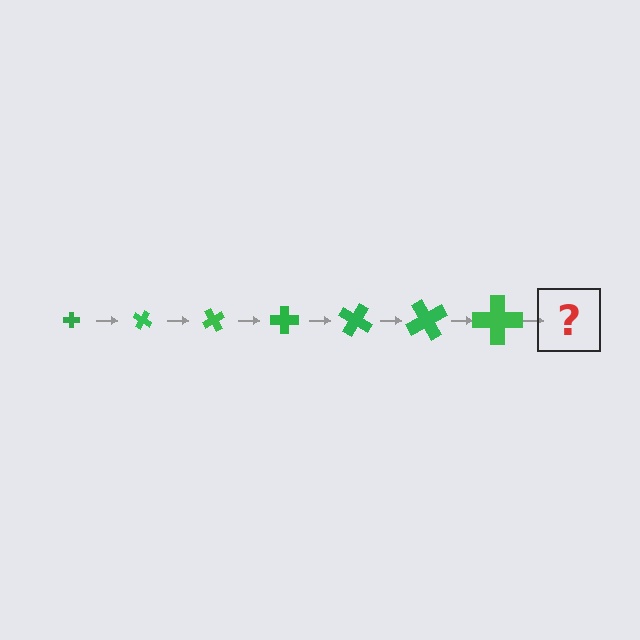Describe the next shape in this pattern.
It should be a cross, larger than the previous one and rotated 210 degrees from the start.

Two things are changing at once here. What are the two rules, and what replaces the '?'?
The two rules are that the cross grows larger each step and it rotates 30 degrees each step. The '?' should be a cross, larger than the previous one and rotated 210 degrees from the start.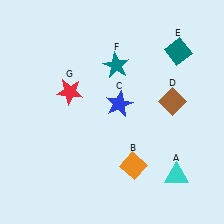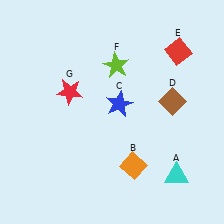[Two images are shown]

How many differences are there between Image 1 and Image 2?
There are 2 differences between the two images.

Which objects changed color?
E changed from teal to red. F changed from teal to lime.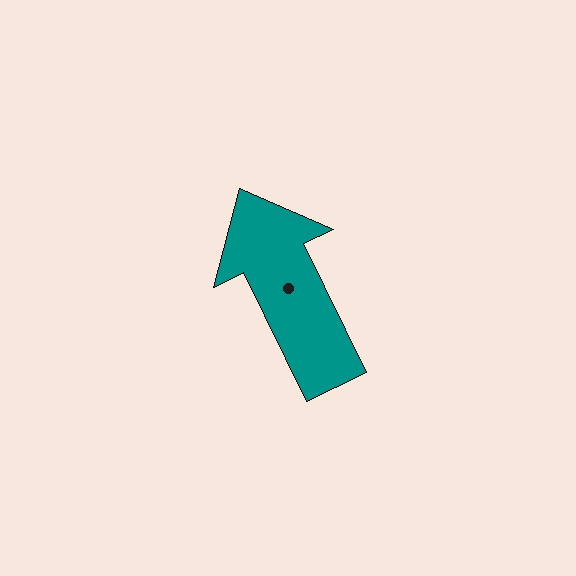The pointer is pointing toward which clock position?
Roughly 11 o'clock.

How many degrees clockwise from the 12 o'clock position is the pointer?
Approximately 334 degrees.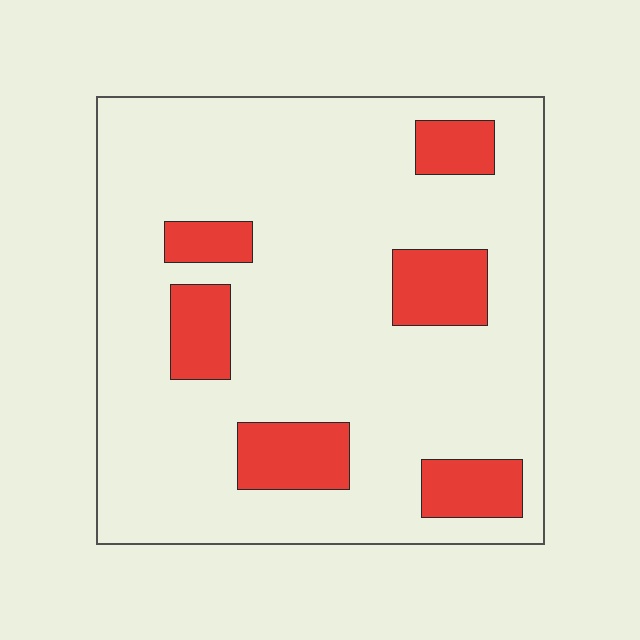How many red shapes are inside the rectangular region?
6.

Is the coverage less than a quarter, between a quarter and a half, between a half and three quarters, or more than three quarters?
Less than a quarter.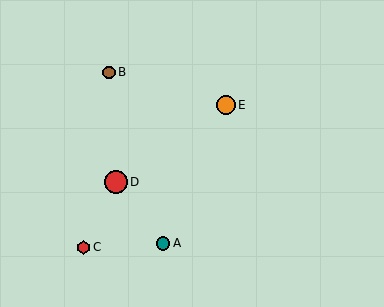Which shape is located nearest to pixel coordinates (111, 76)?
The brown circle (labeled B) at (109, 73) is nearest to that location.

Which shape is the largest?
The red circle (labeled D) is the largest.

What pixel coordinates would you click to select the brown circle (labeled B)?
Click at (109, 73) to select the brown circle B.